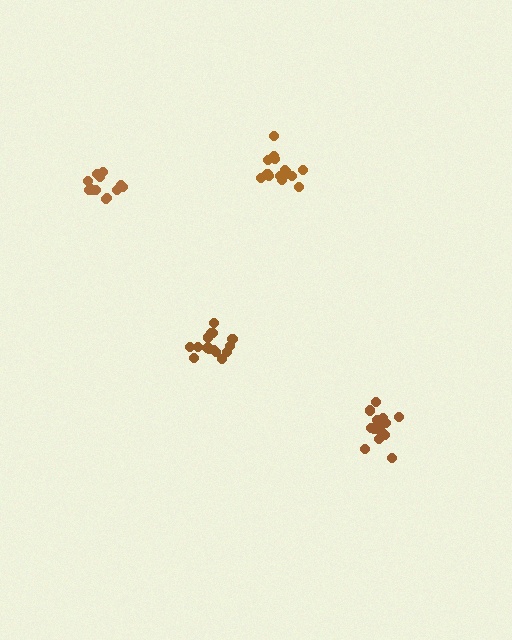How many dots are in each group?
Group 1: 13 dots, Group 2: 16 dots, Group 3: 16 dots, Group 4: 15 dots (60 total).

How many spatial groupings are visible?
There are 4 spatial groupings.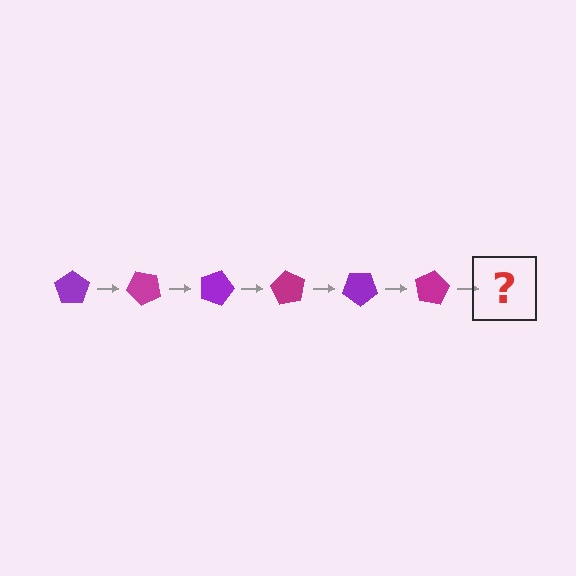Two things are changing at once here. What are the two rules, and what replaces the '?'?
The two rules are that it rotates 45 degrees each step and the color cycles through purple and magenta. The '?' should be a purple pentagon, rotated 270 degrees from the start.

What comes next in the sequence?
The next element should be a purple pentagon, rotated 270 degrees from the start.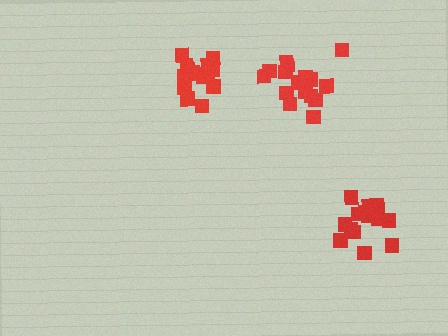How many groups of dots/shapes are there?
There are 3 groups.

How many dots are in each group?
Group 1: 16 dots, Group 2: 14 dots, Group 3: 16 dots (46 total).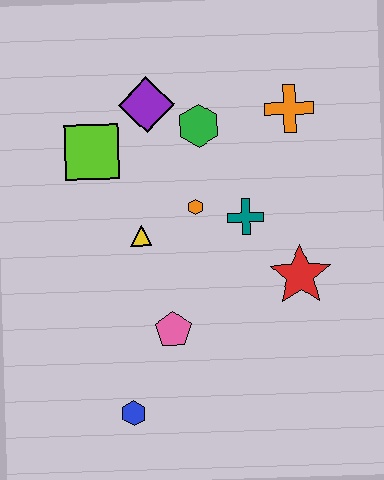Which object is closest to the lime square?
The purple diamond is closest to the lime square.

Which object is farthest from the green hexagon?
The blue hexagon is farthest from the green hexagon.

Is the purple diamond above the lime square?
Yes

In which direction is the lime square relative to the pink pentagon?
The lime square is above the pink pentagon.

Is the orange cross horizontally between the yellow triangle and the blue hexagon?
No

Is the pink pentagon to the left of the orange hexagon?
Yes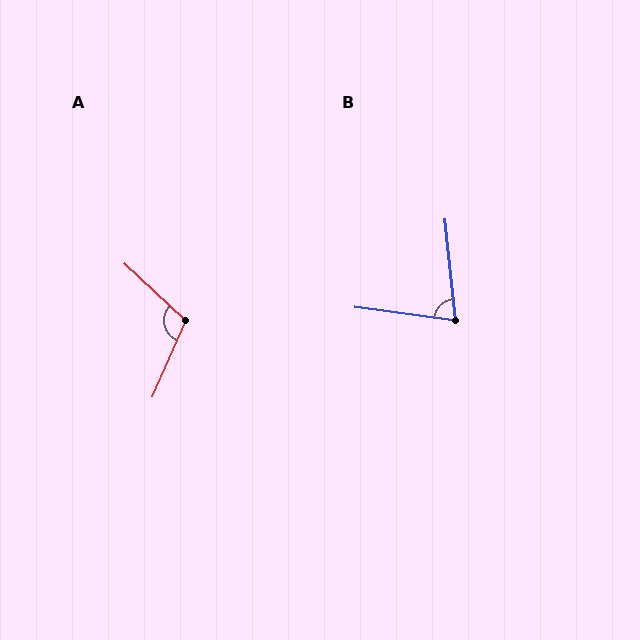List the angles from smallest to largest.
B (76°), A (109°).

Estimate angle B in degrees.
Approximately 76 degrees.